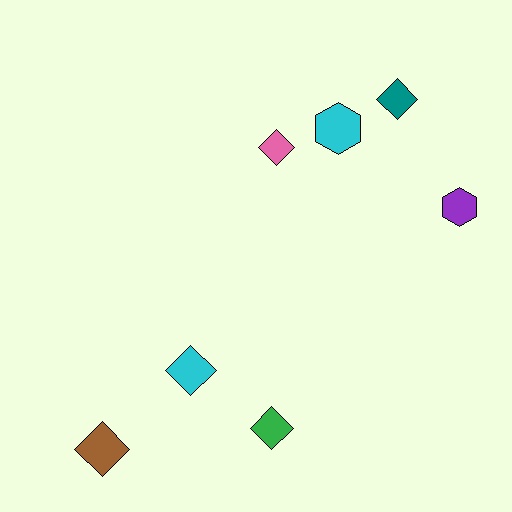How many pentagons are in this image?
There are no pentagons.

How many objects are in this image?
There are 7 objects.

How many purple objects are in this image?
There is 1 purple object.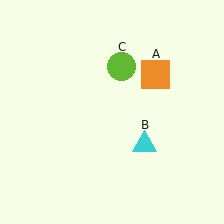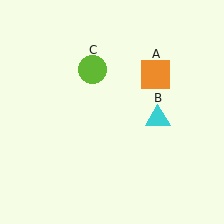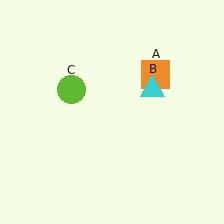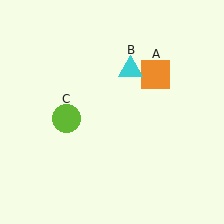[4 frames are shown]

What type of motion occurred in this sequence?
The cyan triangle (object B), lime circle (object C) rotated counterclockwise around the center of the scene.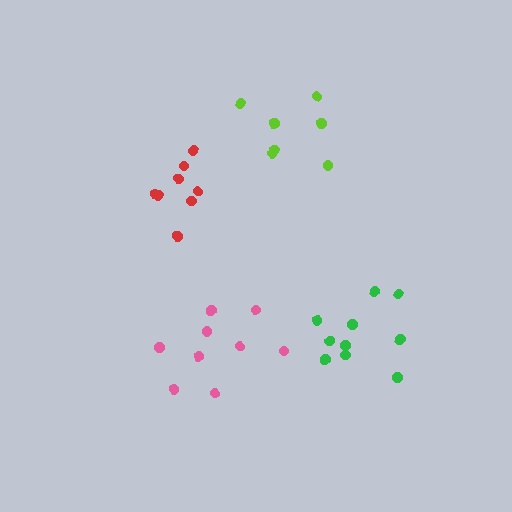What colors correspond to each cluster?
The clusters are colored: red, green, lime, pink.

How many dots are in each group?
Group 1: 8 dots, Group 2: 10 dots, Group 3: 7 dots, Group 4: 9 dots (34 total).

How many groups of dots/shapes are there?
There are 4 groups.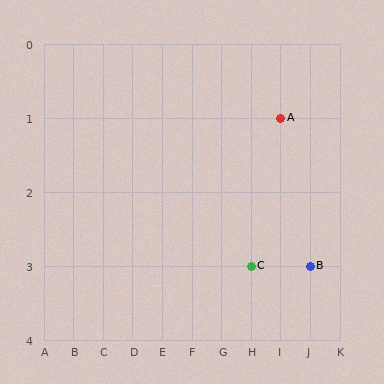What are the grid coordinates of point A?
Point A is at grid coordinates (I, 1).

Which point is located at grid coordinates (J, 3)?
Point B is at (J, 3).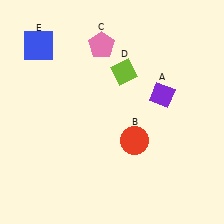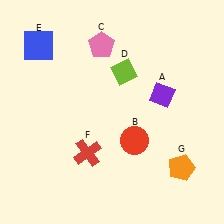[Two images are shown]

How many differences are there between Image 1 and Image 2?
There are 2 differences between the two images.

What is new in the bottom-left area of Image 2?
A red cross (F) was added in the bottom-left area of Image 2.